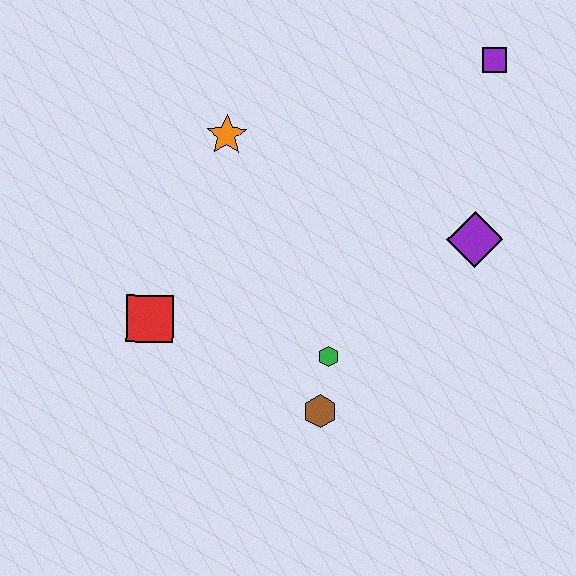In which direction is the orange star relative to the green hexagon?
The orange star is above the green hexagon.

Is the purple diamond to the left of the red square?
No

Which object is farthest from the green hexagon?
The purple square is farthest from the green hexagon.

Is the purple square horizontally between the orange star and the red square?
No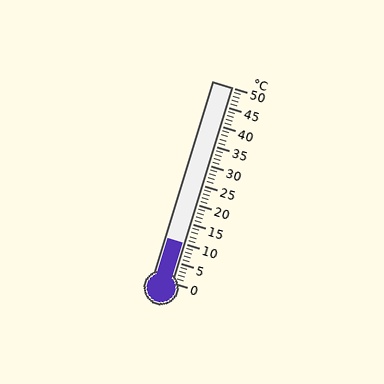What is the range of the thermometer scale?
The thermometer scale ranges from 0°C to 50°C.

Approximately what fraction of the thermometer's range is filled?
The thermometer is filled to approximately 20% of its range.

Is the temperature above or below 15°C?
The temperature is below 15°C.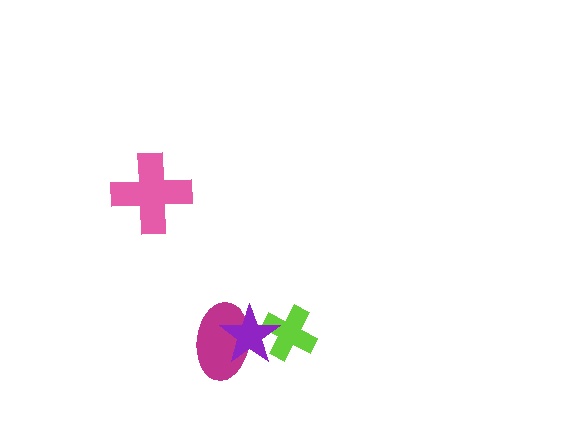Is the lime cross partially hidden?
Yes, it is partially covered by another shape.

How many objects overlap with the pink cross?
0 objects overlap with the pink cross.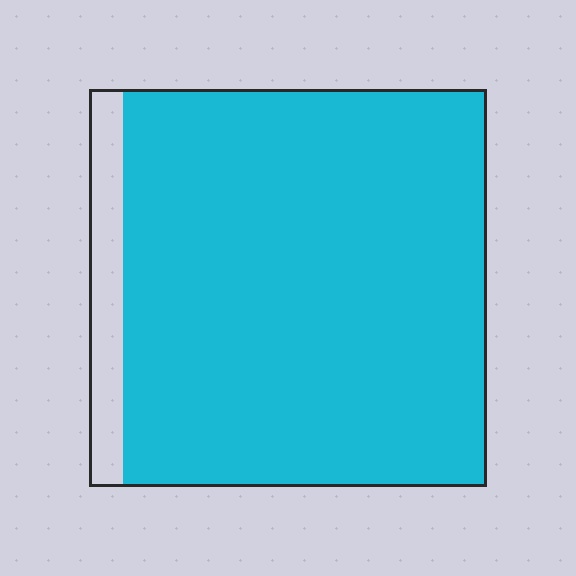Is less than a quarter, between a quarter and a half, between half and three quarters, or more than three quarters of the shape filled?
More than three quarters.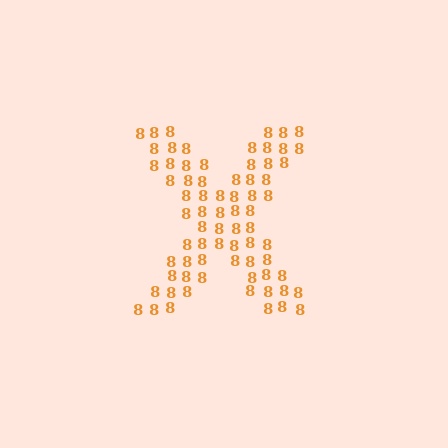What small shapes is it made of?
It is made of small digit 8's.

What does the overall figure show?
The overall figure shows the letter X.